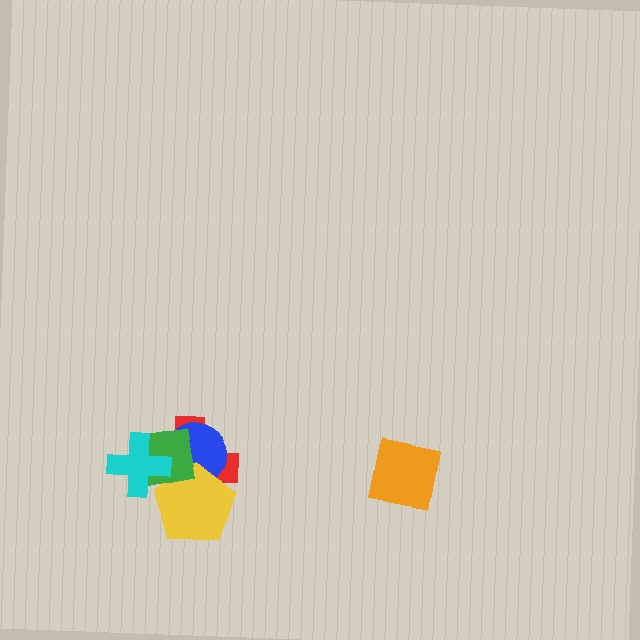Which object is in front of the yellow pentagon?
The green square is in front of the yellow pentagon.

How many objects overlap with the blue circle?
4 objects overlap with the blue circle.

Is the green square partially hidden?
Yes, it is partially covered by another shape.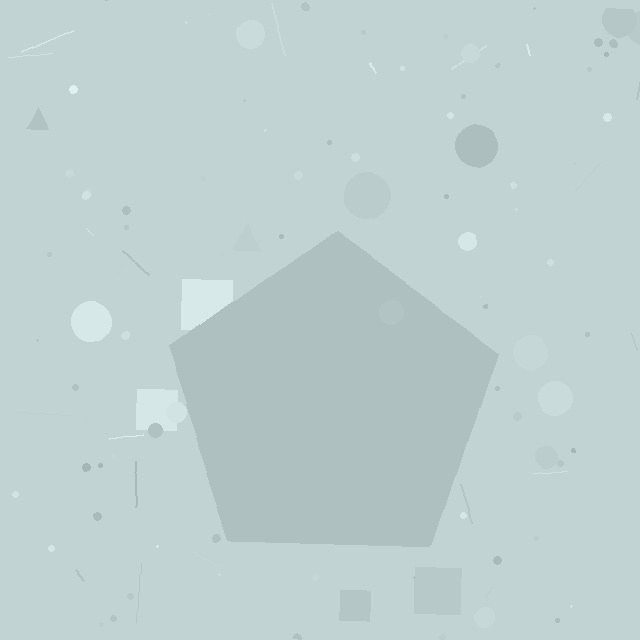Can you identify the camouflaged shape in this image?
The camouflaged shape is a pentagon.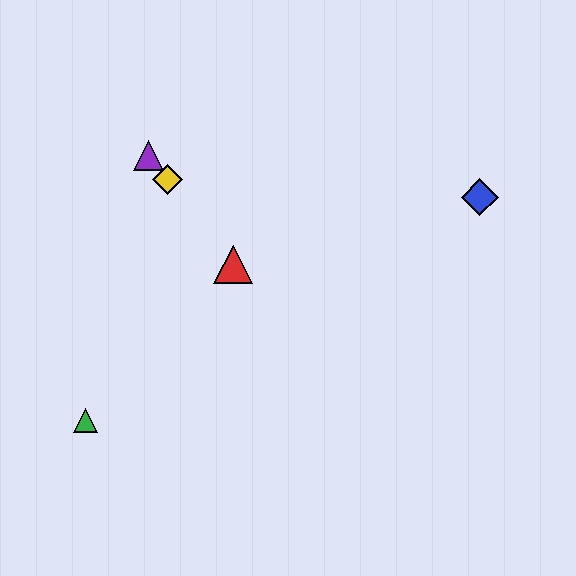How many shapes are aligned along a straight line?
3 shapes (the red triangle, the yellow diamond, the purple triangle) are aligned along a straight line.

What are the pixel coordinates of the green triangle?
The green triangle is at (86, 421).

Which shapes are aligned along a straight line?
The red triangle, the yellow diamond, the purple triangle are aligned along a straight line.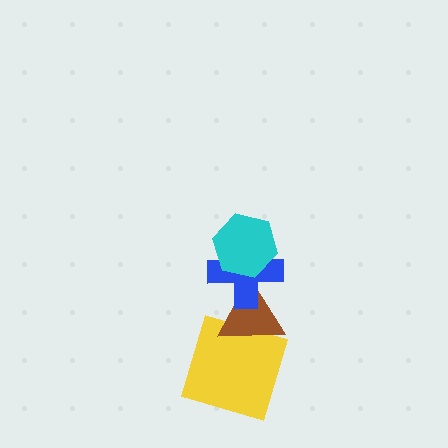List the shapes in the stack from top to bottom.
From top to bottom: the cyan hexagon, the blue cross, the brown triangle, the yellow square.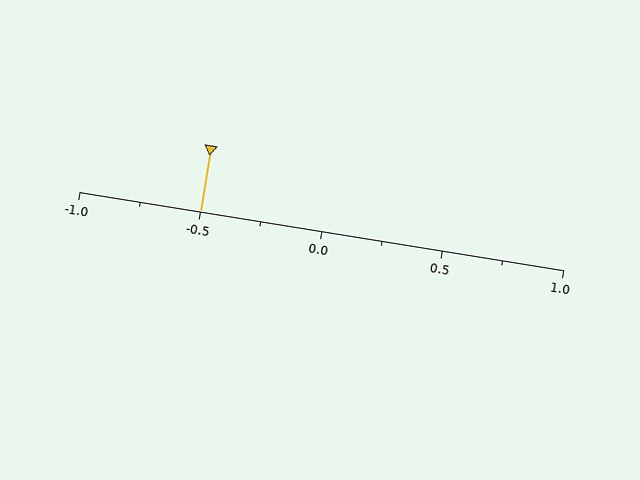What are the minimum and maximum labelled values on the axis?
The axis runs from -1.0 to 1.0.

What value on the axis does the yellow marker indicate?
The marker indicates approximately -0.5.